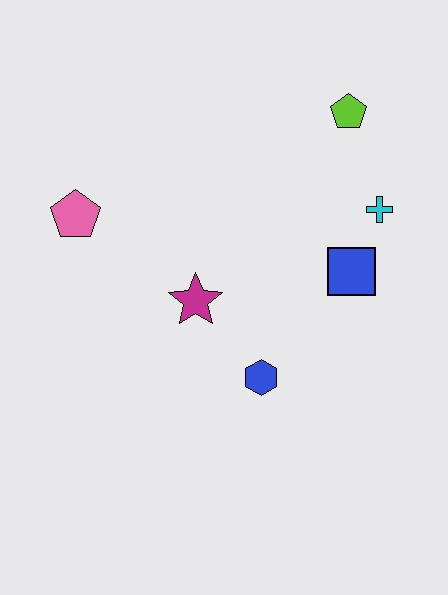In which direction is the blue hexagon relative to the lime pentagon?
The blue hexagon is below the lime pentagon.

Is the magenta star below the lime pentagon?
Yes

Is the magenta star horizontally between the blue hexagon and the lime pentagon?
No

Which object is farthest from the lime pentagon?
The pink pentagon is farthest from the lime pentagon.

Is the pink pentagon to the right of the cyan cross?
No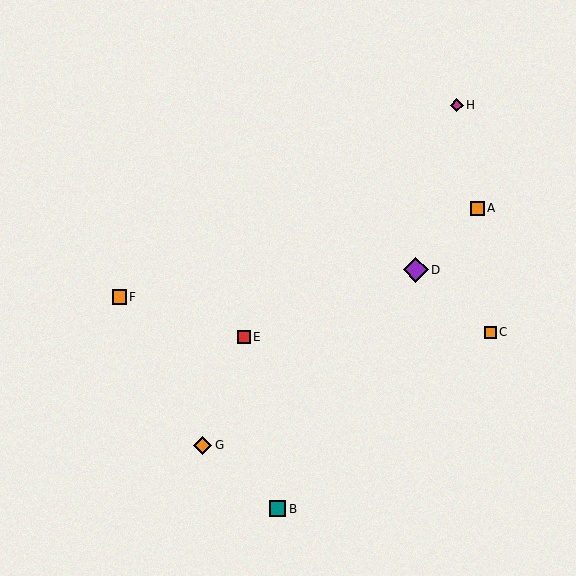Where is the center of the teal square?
The center of the teal square is at (278, 509).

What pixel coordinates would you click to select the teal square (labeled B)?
Click at (278, 509) to select the teal square B.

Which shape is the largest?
The purple diamond (labeled D) is the largest.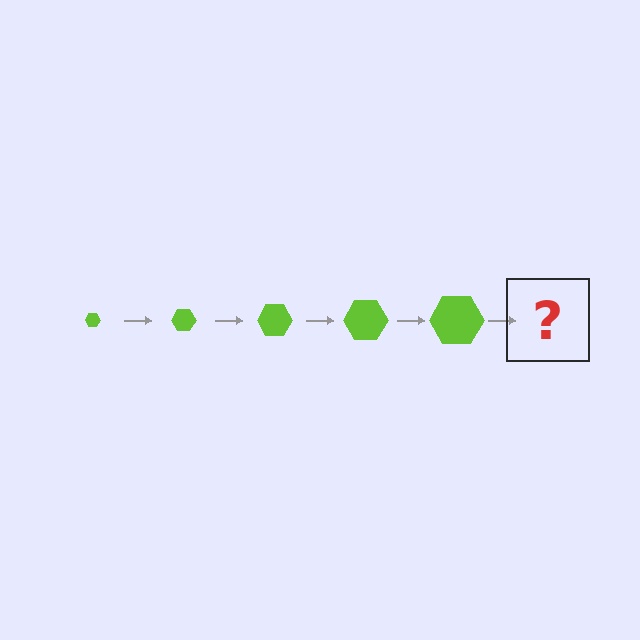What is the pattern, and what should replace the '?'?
The pattern is that the hexagon gets progressively larger each step. The '?' should be a lime hexagon, larger than the previous one.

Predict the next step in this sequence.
The next step is a lime hexagon, larger than the previous one.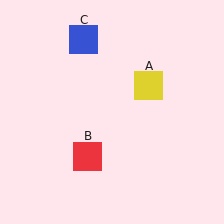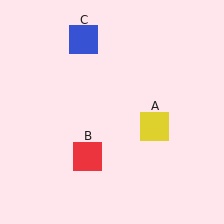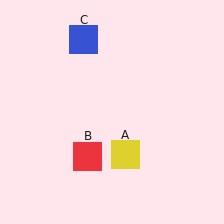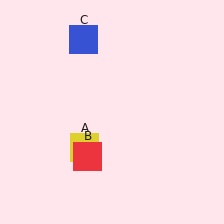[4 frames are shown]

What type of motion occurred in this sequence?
The yellow square (object A) rotated clockwise around the center of the scene.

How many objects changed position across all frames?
1 object changed position: yellow square (object A).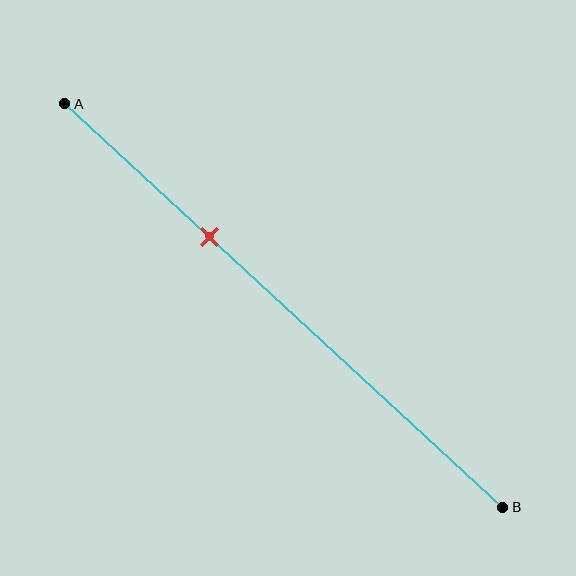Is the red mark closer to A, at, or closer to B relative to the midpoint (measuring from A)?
The red mark is closer to point A than the midpoint of segment AB.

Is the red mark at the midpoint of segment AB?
No, the mark is at about 35% from A, not at the 50% midpoint.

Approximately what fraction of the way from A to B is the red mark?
The red mark is approximately 35% of the way from A to B.